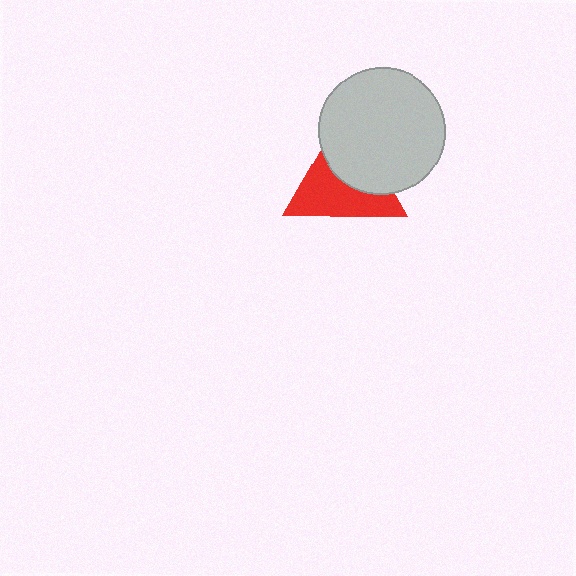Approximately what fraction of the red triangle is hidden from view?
Roughly 46% of the red triangle is hidden behind the light gray circle.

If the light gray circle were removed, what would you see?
You would see the complete red triangle.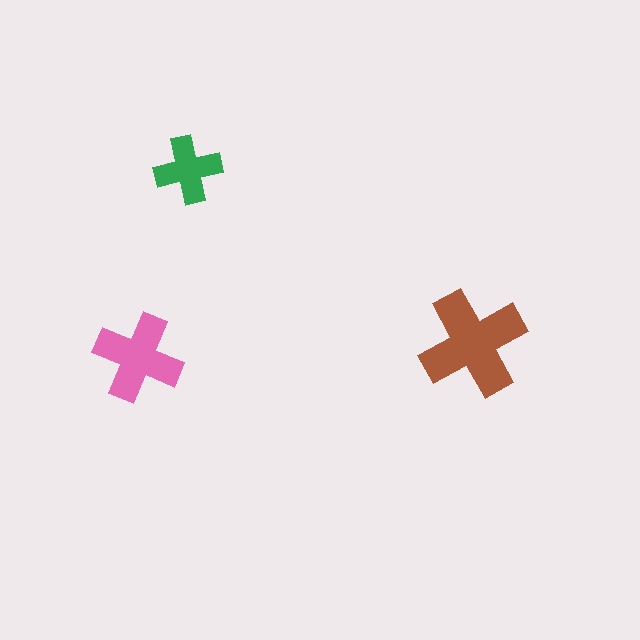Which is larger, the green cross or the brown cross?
The brown one.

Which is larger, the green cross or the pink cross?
The pink one.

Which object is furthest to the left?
The pink cross is leftmost.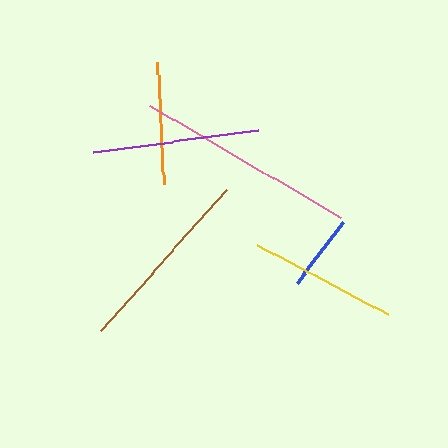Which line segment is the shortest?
The blue line is the shortest at approximately 77 pixels.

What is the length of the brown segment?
The brown segment is approximately 189 pixels long.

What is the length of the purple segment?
The purple segment is approximately 166 pixels long.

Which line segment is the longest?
The pink line is the longest at approximately 222 pixels.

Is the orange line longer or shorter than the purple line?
The purple line is longer than the orange line.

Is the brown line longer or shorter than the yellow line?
The brown line is longer than the yellow line.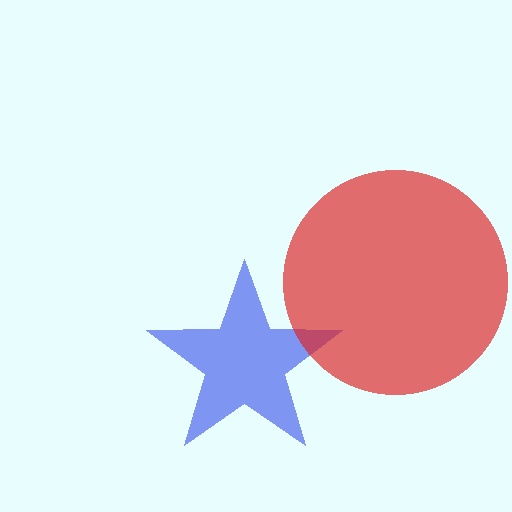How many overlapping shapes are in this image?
There are 2 overlapping shapes in the image.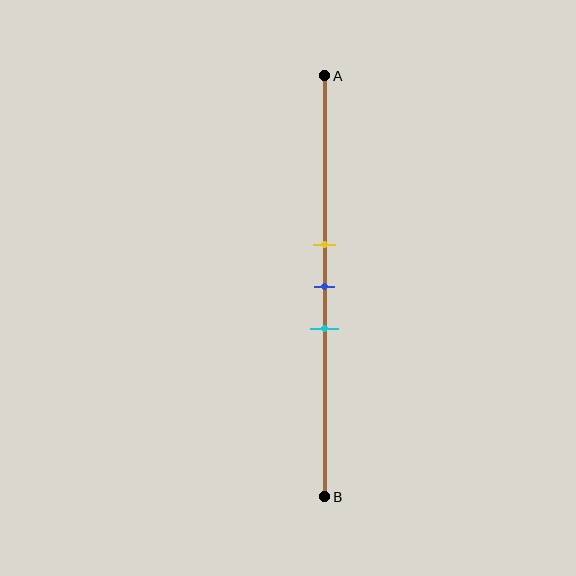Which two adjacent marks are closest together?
The yellow and blue marks are the closest adjacent pair.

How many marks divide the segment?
There are 3 marks dividing the segment.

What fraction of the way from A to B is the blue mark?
The blue mark is approximately 50% (0.5) of the way from A to B.